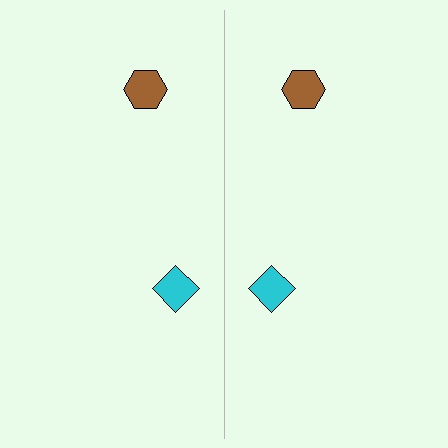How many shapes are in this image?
There are 4 shapes in this image.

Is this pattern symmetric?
Yes, this pattern has bilateral (reflection) symmetry.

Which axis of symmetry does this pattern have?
The pattern has a vertical axis of symmetry running through the center of the image.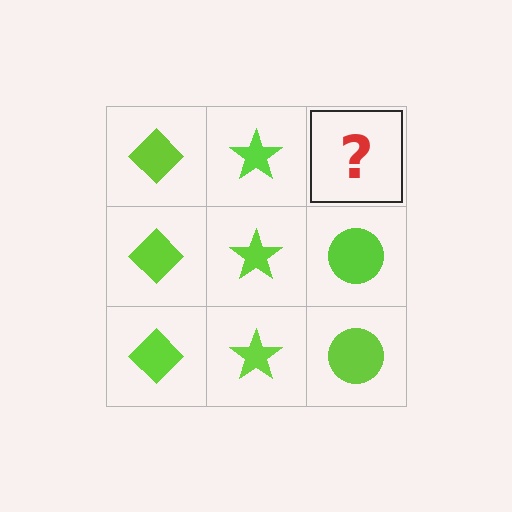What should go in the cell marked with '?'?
The missing cell should contain a lime circle.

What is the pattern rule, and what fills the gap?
The rule is that each column has a consistent shape. The gap should be filled with a lime circle.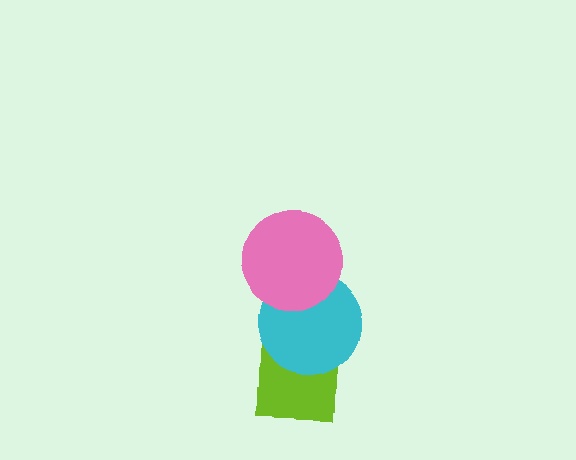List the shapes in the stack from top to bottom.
From top to bottom: the pink circle, the cyan circle, the lime square.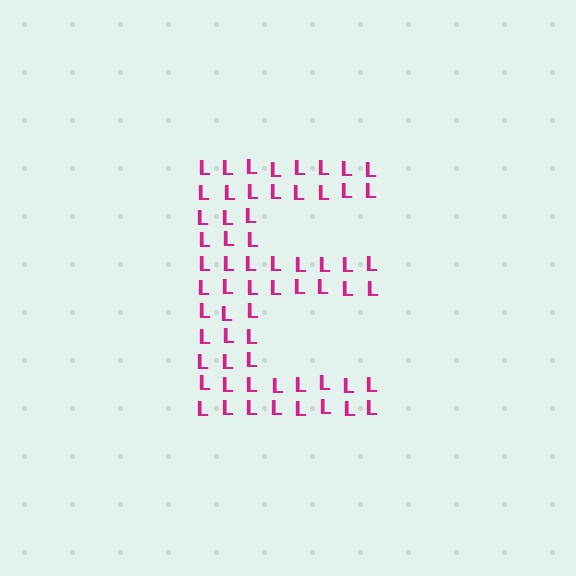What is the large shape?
The large shape is the letter E.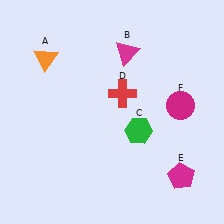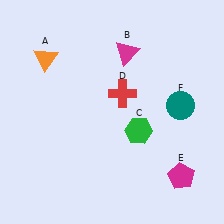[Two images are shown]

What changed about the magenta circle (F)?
In Image 1, F is magenta. In Image 2, it changed to teal.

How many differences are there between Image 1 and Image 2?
There is 1 difference between the two images.